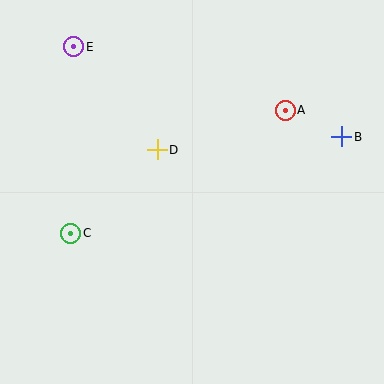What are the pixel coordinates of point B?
Point B is at (342, 137).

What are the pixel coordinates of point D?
Point D is at (157, 150).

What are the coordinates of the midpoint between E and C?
The midpoint between E and C is at (72, 140).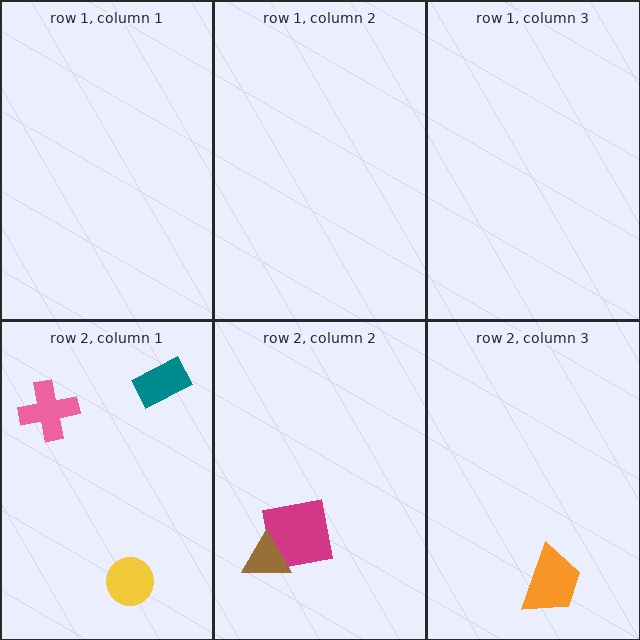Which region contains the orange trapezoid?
The row 2, column 3 region.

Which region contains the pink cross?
The row 2, column 1 region.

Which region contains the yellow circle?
The row 2, column 1 region.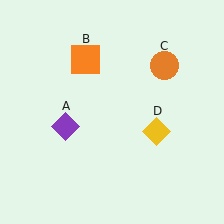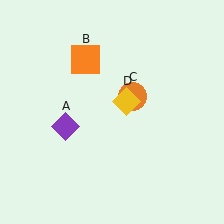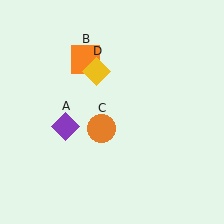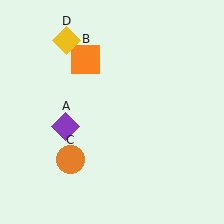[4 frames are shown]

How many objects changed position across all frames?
2 objects changed position: orange circle (object C), yellow diamond (object D).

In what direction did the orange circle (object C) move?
The orange circle (object C) moved down and to the left.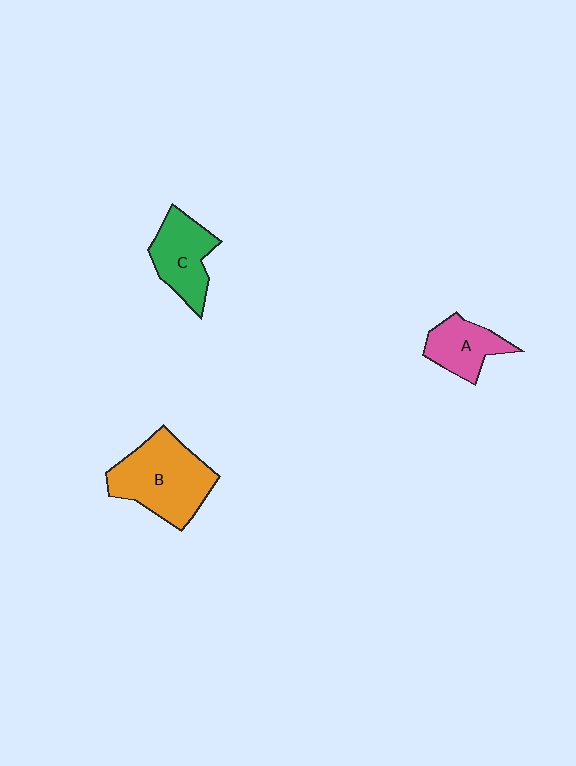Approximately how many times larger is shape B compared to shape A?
Approximately 1.8 times.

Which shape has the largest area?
Shape B (orange).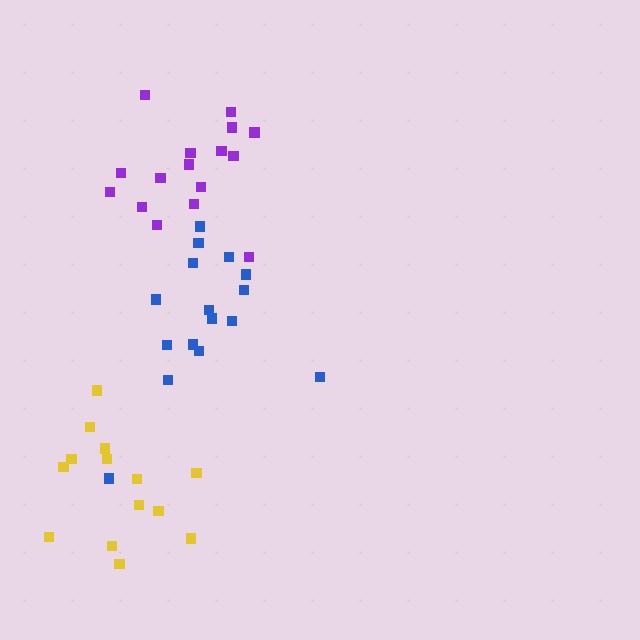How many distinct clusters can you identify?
There are 3 distinct clusters.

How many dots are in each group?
Group 1: 16 dots, Group 2: 14 dots, Group 3: 16 dots (46 total).